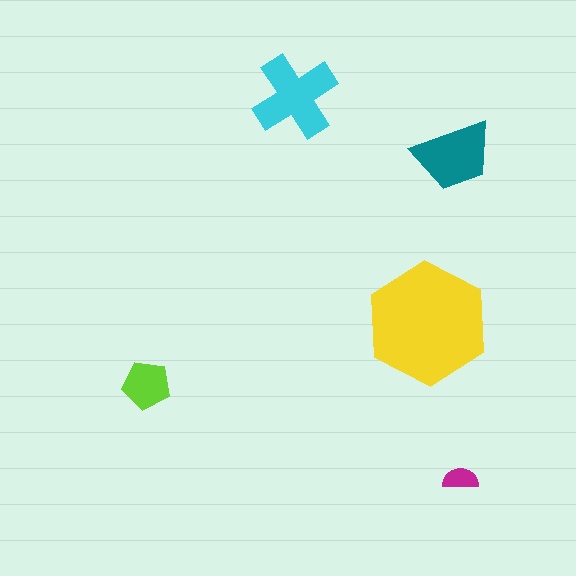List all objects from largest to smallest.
The yellow hexagon, the cyan cross, the teal trapezoid, the lime pentagon, the magenta semicircle.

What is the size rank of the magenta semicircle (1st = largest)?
5th.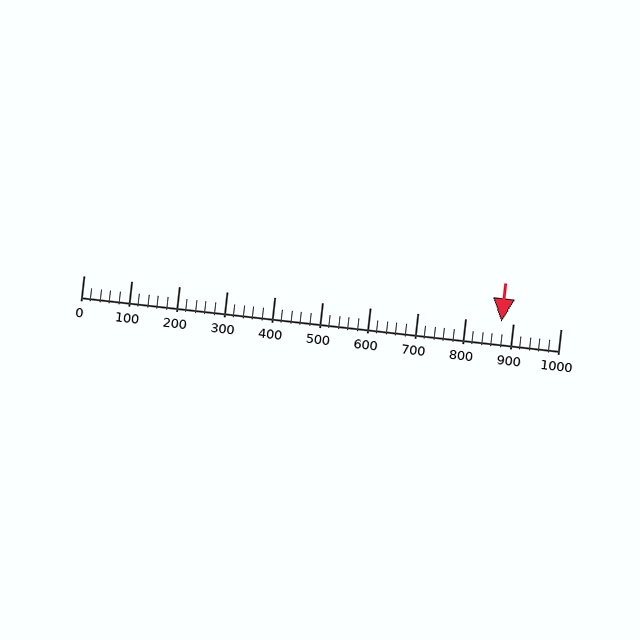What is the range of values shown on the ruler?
The ruler shows values from 0 to 1000.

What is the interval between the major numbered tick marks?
The major tick marks are spaced 100 units apart.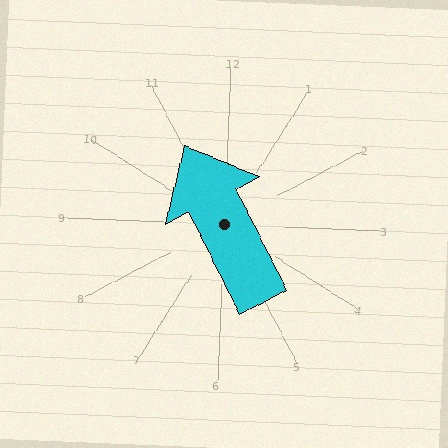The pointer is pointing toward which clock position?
Roughly 11 o'clock.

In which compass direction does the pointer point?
Northwest.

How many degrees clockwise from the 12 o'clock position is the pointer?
Approximately 331 degrees.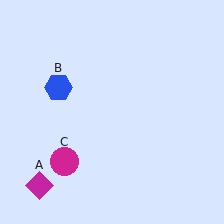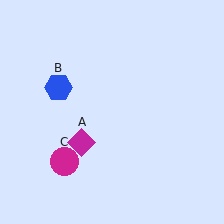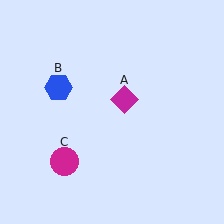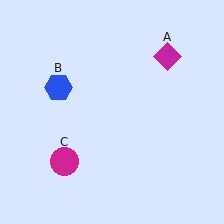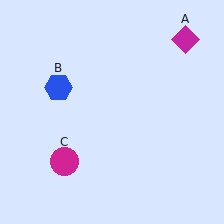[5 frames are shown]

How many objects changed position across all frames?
1 object changed position: magenta diamond (object A).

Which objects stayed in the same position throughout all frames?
Blue hexagon (object B) and magenta circle (object C) remained stationary.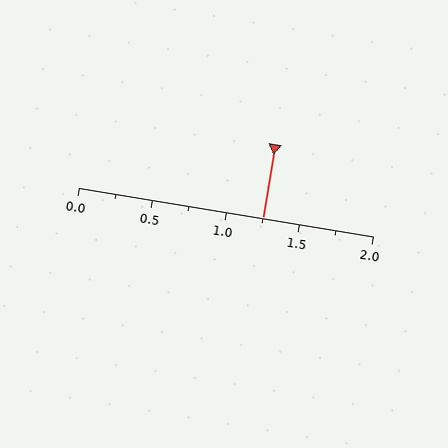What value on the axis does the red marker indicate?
The marker indicates approximately 1.25.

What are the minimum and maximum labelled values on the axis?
The axis runs from 0.0 to 2.0.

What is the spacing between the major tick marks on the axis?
The major ticks are spaced 0.5 apart.